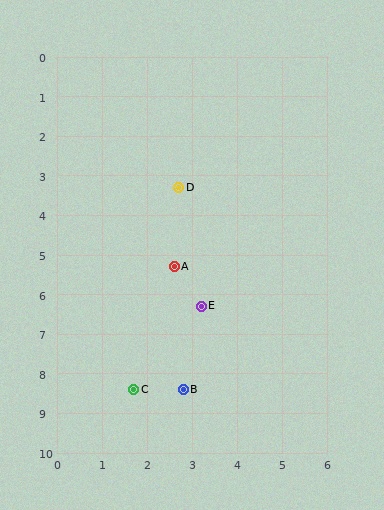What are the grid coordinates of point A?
Point A is at approximately (2.6, 5.3).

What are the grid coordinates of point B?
Point B is at approximately (2.8, 8.4).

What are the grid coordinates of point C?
Point C is at approximately (1.7, 8.4).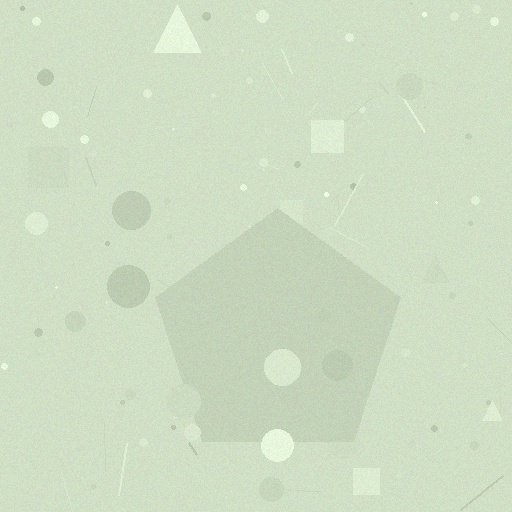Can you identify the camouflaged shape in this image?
The camouflaged shape is a pentagon.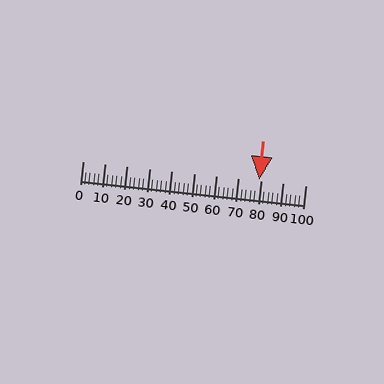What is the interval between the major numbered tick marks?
The major tick marks are spaced 10 units apart.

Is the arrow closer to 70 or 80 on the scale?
The arrow is closer to 80.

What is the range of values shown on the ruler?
The ruler shows values from 0 to 100.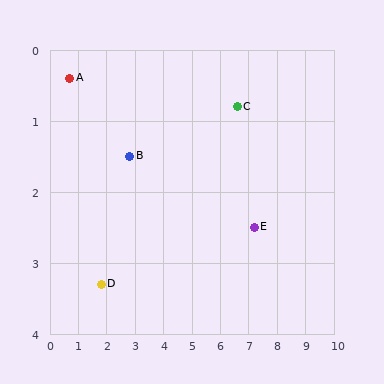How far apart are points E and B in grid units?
Points E and B are about 4.5 grid units apart.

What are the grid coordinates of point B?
Point B is at approximately (2.8, 1.5).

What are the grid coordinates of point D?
Point D is at approximately (1.8, 3.3).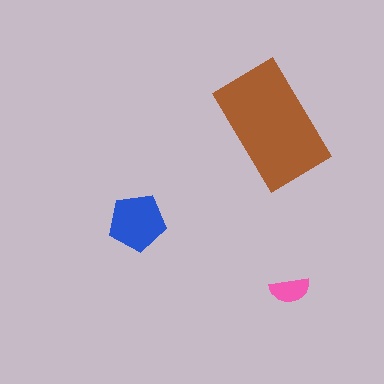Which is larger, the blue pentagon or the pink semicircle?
The blue pentagon.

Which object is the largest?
The brown rectangle.